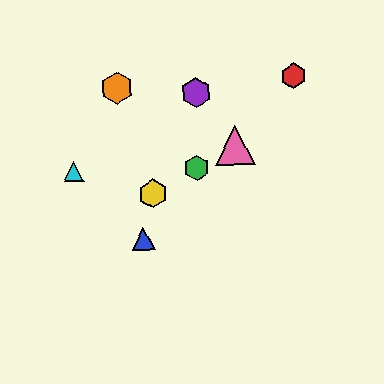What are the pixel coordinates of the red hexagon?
The red hexagon is at (293, 76).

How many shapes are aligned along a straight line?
3 shapes (the green hexagon, the yellow hexagon, the pink triangle) are aligned along a straight line.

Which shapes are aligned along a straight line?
The green hexagon, the yellow hexagon, the pink triangle are aligned along a straight line.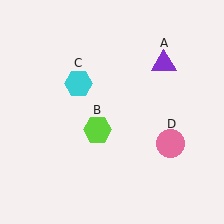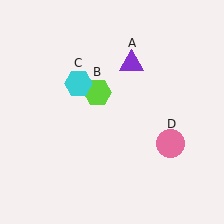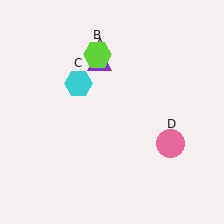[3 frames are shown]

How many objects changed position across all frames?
2 objects changed position: purple triangle (object A), lime hexagon (object B).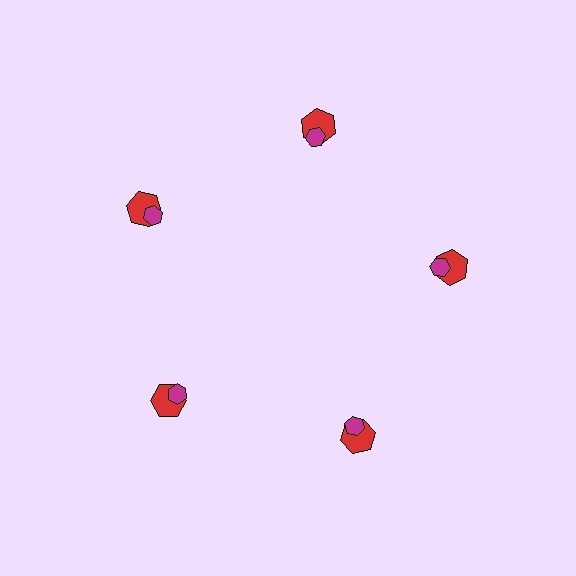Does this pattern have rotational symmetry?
Yes, this pattern has 5-fold rotational symmetry. It looks the same after rotating 72 degrees around the center.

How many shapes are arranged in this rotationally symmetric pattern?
There are 10 shapes, arranged in 5 groups of 2.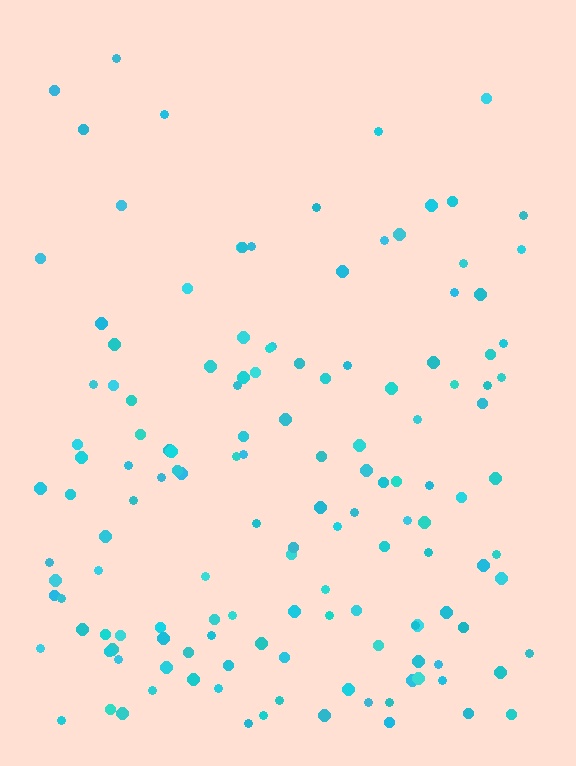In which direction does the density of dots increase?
From top to bottom, with the bottom side densest.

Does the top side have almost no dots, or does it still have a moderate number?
Still a moderate number, just noticeably fewer than the bottom.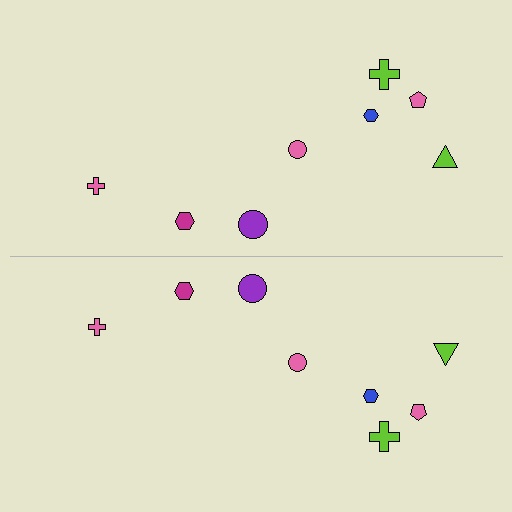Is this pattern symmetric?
Yes, this pattern has bilateral (reflection) symmetry.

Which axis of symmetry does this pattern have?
The pattern has a horizontal axis of symmetry running through the center of the image.